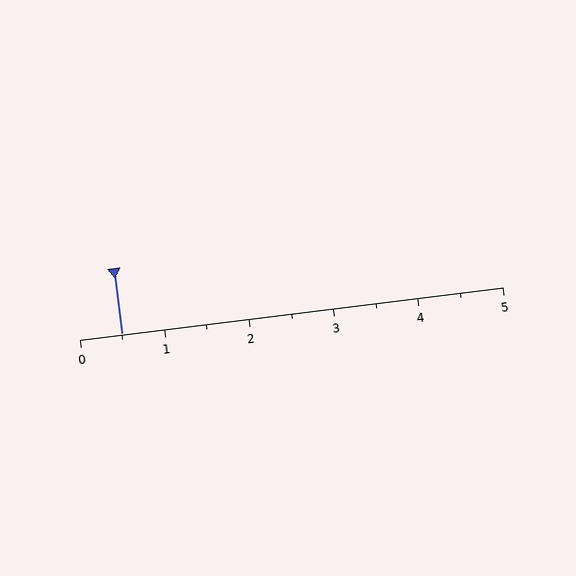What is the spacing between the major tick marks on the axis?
The major ticks are spaced 1 apart.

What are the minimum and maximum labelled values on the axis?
The axis runs from 0 to 5.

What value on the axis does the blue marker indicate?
The marker indicates approximately 0.5.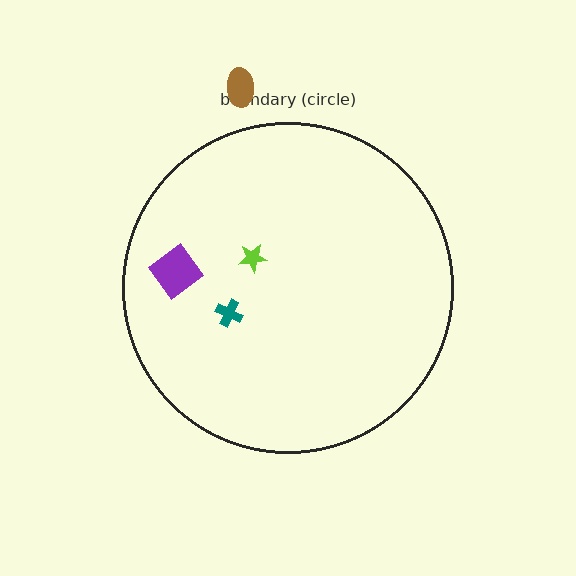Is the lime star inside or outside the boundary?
Inside.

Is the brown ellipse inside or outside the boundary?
Outside.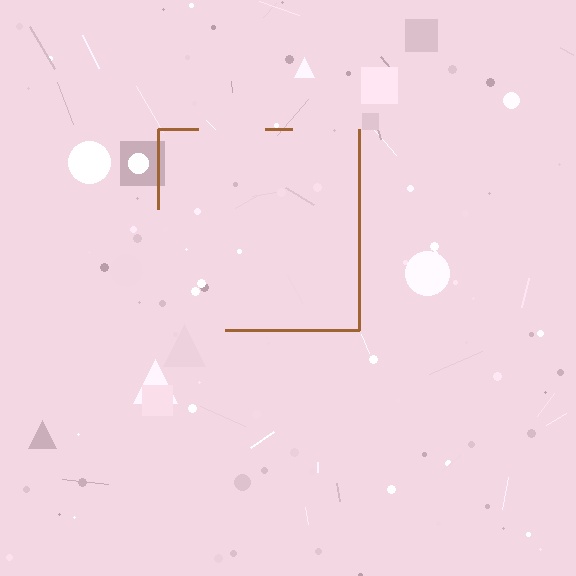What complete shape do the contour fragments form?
The contour fragments form a square.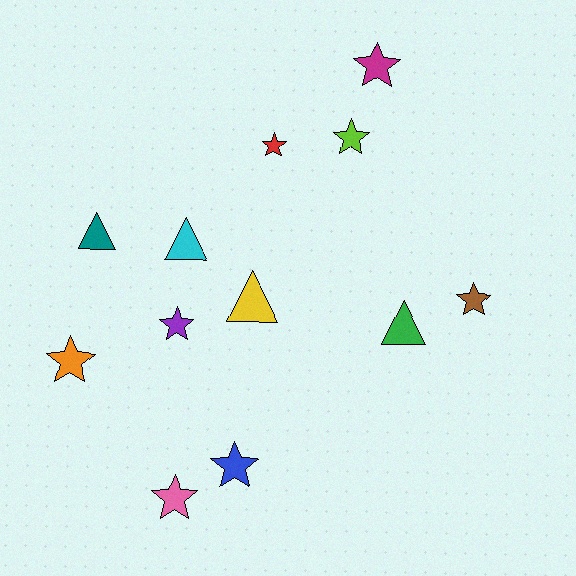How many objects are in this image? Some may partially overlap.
There are 12 objects.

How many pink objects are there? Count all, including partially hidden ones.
There is 1 pink object.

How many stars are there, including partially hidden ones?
There are 8 stars.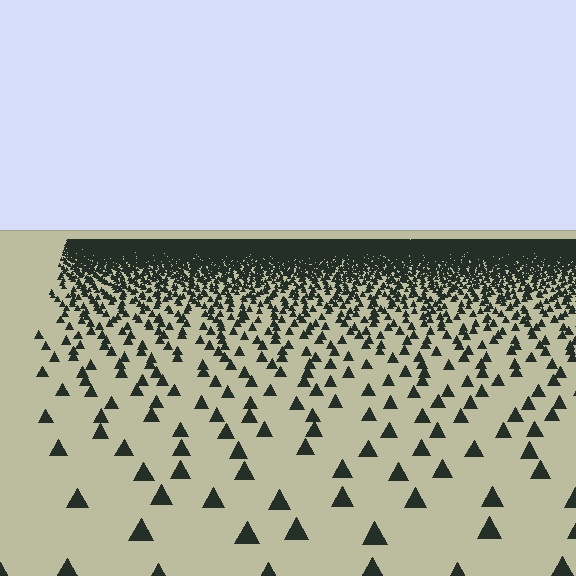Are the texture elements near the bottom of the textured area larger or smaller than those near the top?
Larger. Near the bottom, elements are closer to the viewer and appear at a bigger on-screen size.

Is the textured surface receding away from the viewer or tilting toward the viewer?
The surface is receding away from the viewer. Texture elements get smaller and denser toward the top.